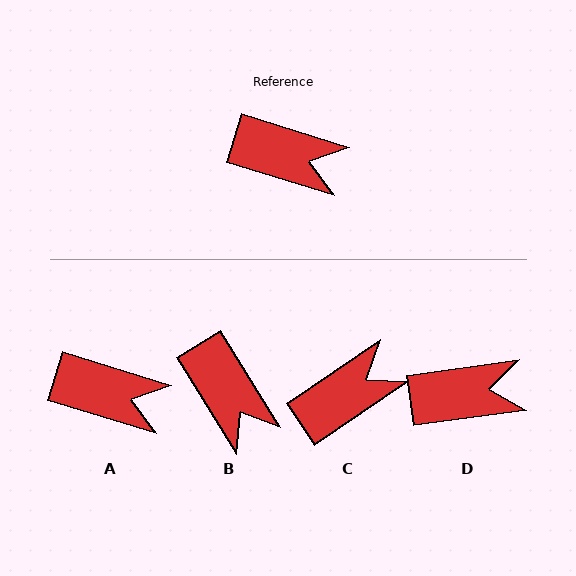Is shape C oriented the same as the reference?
No, it is off by about 51 degrees.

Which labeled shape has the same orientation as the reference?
A.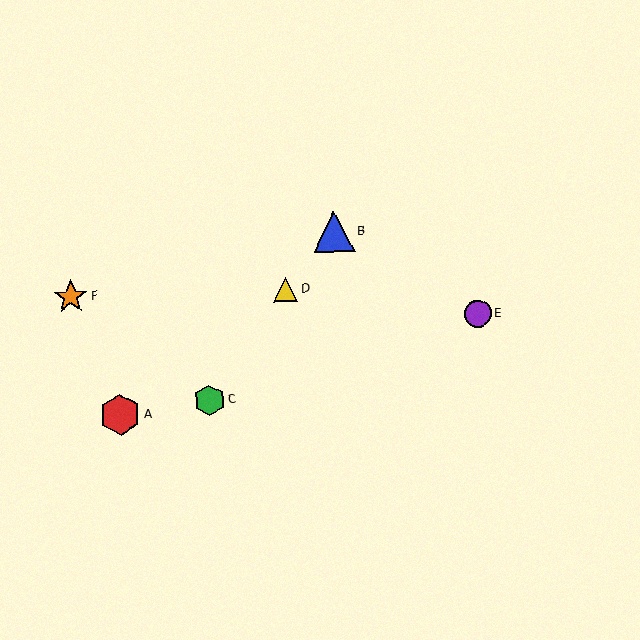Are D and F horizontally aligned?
Yes, both are at y≈289.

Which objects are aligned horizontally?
Objects D, F are aligned horizontally.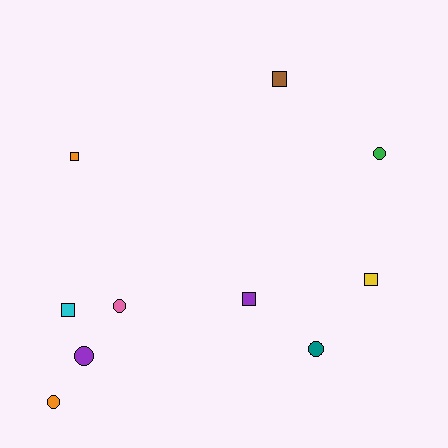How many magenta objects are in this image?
There are no magenta objects.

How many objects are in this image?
There are 10 objects.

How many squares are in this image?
There are 5 squares.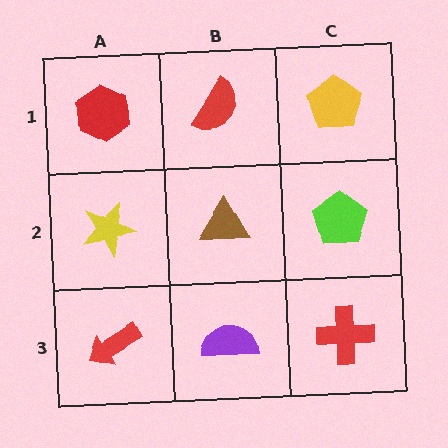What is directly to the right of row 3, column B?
A red cross.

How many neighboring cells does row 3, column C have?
2.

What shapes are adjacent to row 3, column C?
A lime pentagon (row 2, column C), a purple semicircle (row 3, column B).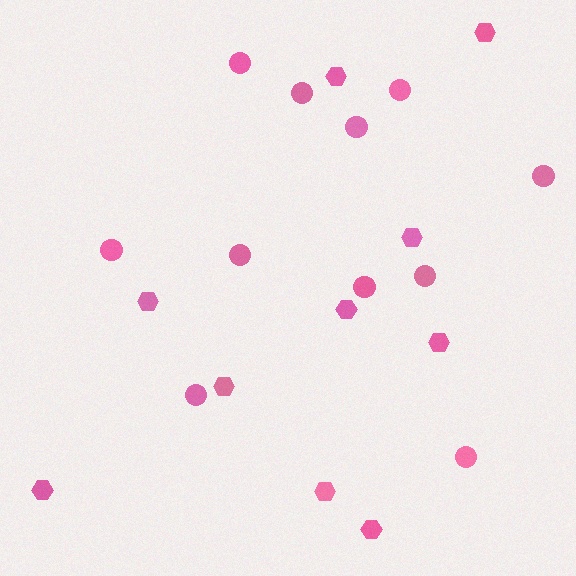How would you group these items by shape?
There are 2 groups: one group of circles (11) and one group of hexagons (10).